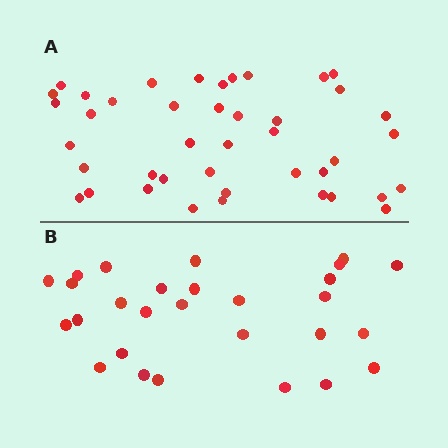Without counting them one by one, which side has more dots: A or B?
Region A (the top region) has more dots.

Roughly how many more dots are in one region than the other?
Region A has approximately 15 more dots than region B.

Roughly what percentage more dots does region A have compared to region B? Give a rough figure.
About 50% more.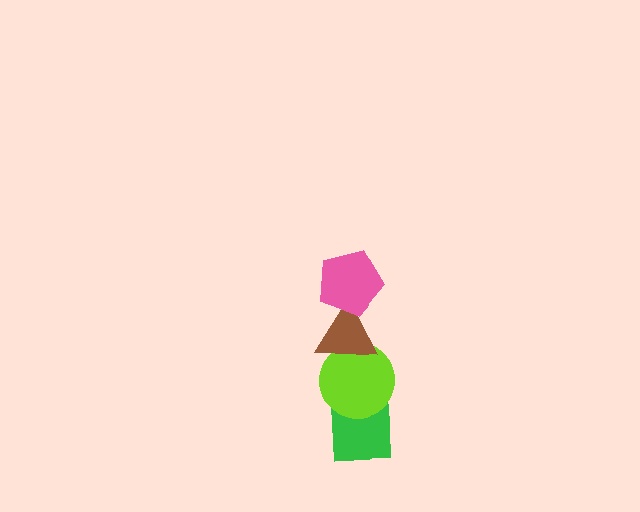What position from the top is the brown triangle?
The brown triangle is 2nd from the top.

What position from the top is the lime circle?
The lime circle is 3rd from the top.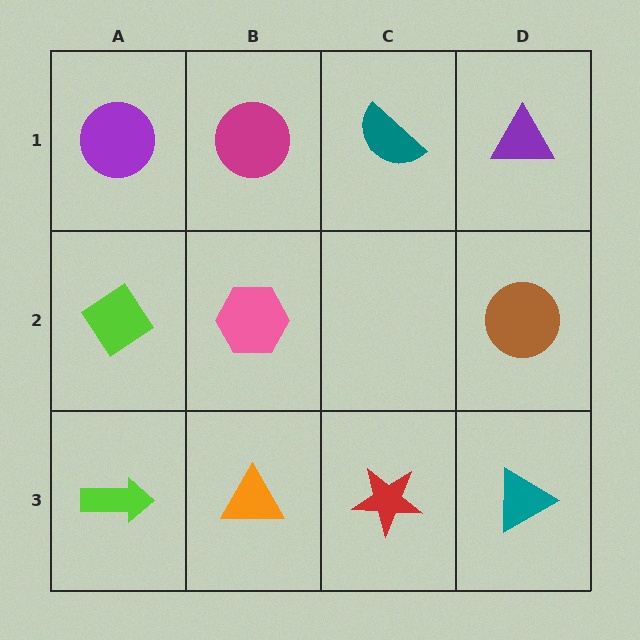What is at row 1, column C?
A teal semicircle.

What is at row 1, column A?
A purple circle.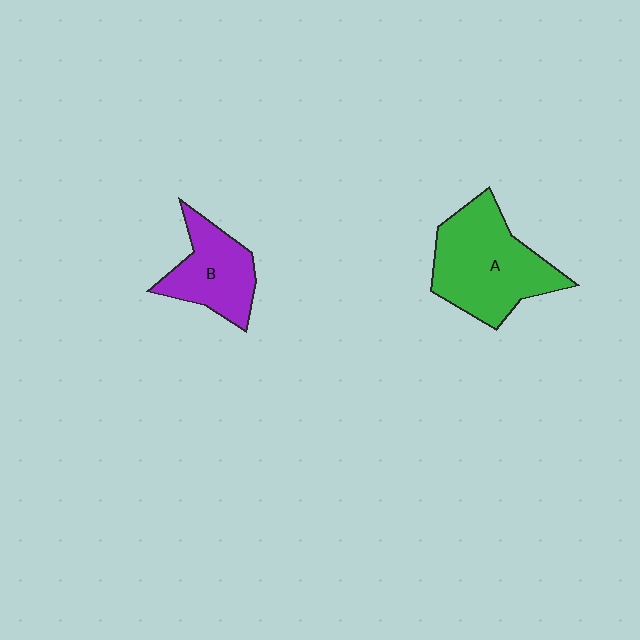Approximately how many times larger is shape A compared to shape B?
Approximately 1.6 times.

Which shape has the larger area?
Shape A (green).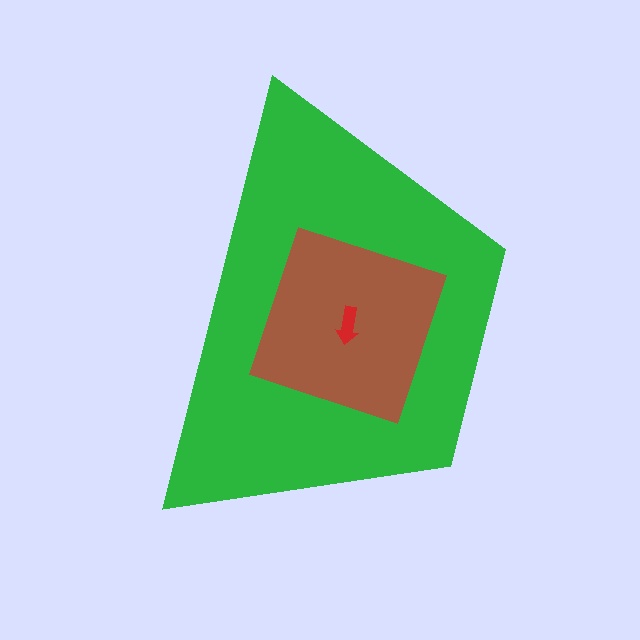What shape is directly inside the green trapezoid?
The brown square.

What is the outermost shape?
The green trapezoid.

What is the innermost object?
The red arrow.